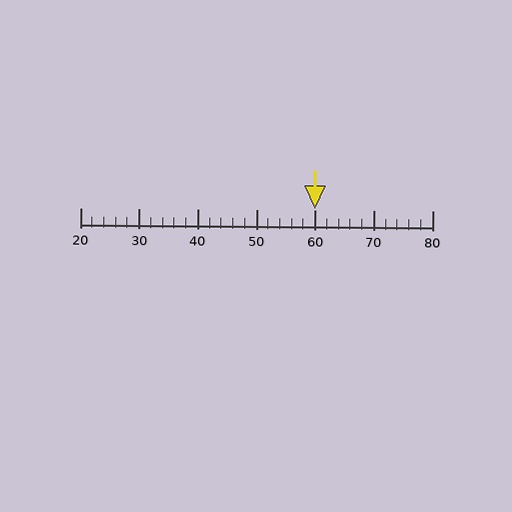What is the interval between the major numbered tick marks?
The major tick marks are spaced 10 units apart.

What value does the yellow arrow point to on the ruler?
The yellow arrow points to approximately 60.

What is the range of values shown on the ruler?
The ruler shows values from 20 to 80.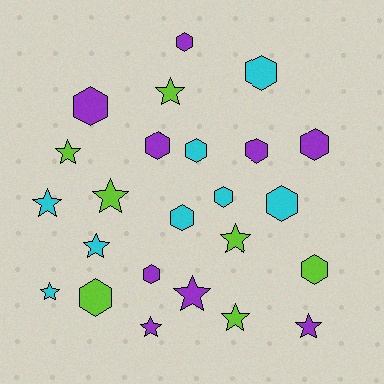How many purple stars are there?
There are 3 purple stars.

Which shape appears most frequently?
Hexagon, with 13 objects.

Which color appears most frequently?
Purple, with 9 objects.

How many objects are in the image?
There are 24 objects.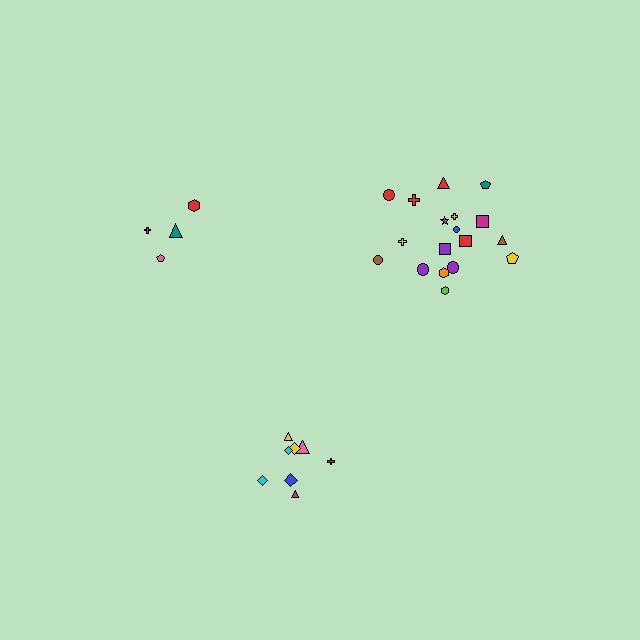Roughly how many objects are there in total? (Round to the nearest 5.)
Roughly 30 objects in total.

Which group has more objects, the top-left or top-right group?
The top-right group.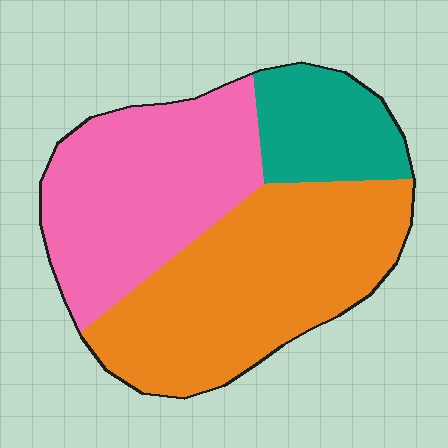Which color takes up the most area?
Orange, at roughly 45%.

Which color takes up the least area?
Teal, at roughly 15%.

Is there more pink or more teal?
Pink.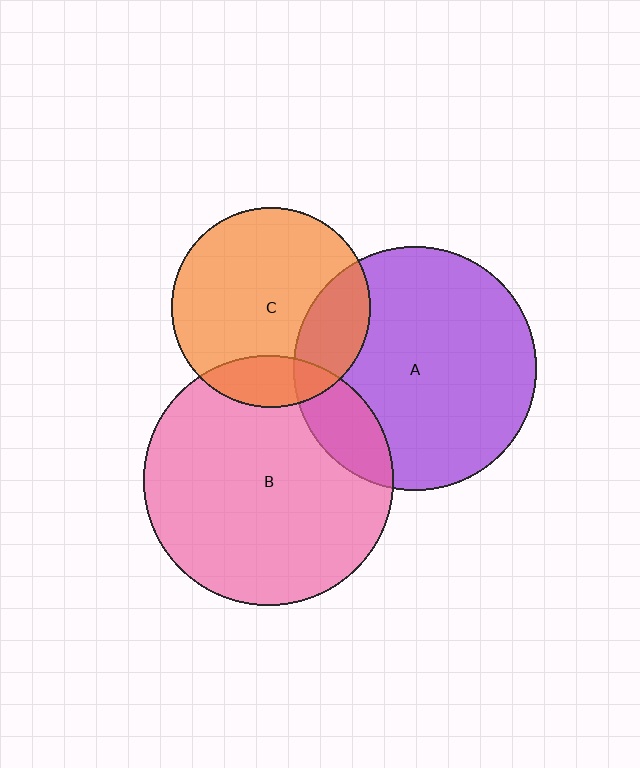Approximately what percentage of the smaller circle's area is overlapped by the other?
Approximately 15%.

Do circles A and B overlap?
Yes.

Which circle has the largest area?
Circle B (pink).